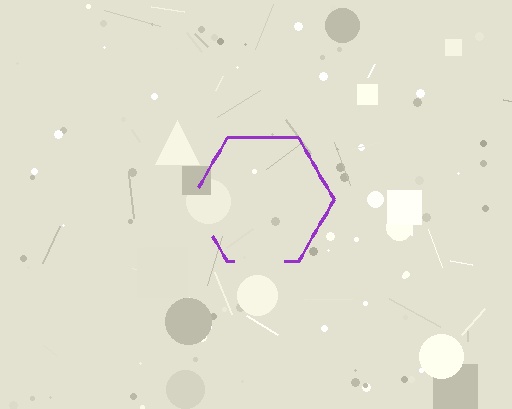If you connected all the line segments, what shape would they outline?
They would outline a hexagon.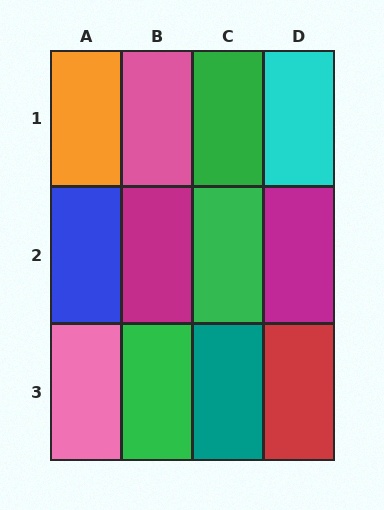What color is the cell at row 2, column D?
Magenta.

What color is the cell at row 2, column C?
Green.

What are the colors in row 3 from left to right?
Pink, green, teal, red.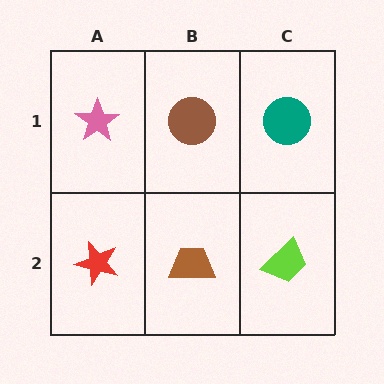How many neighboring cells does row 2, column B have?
3.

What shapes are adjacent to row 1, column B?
A brown trapezoid (row 2, column B), a pink star (row 1, column A), a teal circle (row 1, column C).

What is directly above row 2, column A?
A pink star.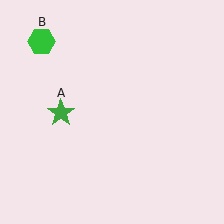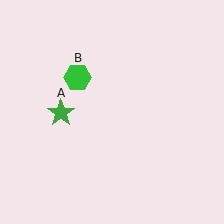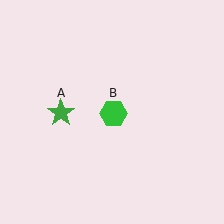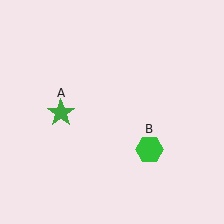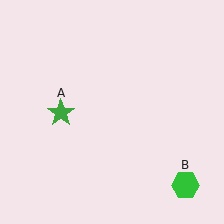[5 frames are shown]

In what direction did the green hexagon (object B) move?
The green hexagon (object B) moved down and to the right.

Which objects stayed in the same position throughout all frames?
Green star (object A) remained stationary.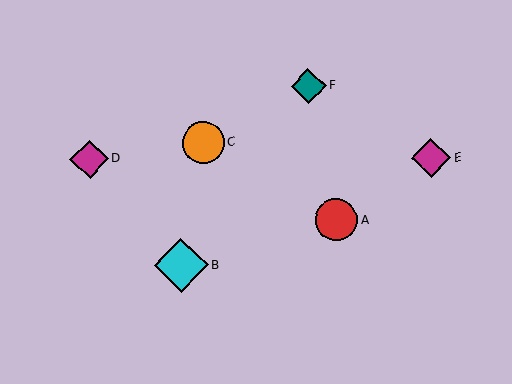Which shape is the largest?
The cyan diamond (labeled B) is the largest.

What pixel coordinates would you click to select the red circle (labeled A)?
Click at (336, 220) to select the red circle A.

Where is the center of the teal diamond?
The center of the teal diamond is at (308, 86).